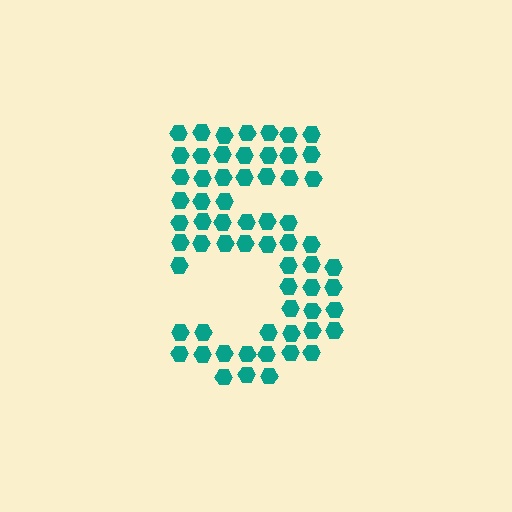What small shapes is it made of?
It is made of small hexagons.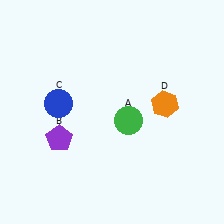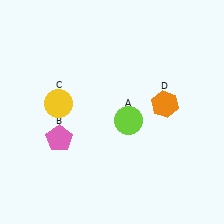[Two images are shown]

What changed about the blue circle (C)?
In Image 1, C is blue. In Image 2, it changed to yellow.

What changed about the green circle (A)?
In Image 1, A is green. In Image 2, it changed to lime.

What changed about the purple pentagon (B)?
In Image 1, B is purple. In Image 2, it changed to pink.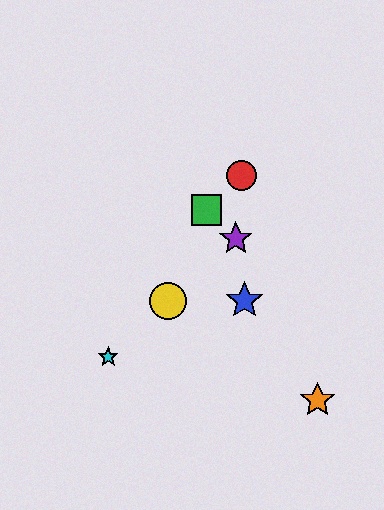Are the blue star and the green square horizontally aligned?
No, the blue star is at y≈301 and the green square is at y≈210.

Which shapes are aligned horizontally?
The blue star, the yellow circle are aligned horizontally.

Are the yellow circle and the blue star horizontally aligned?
Yes, both are at y≈301.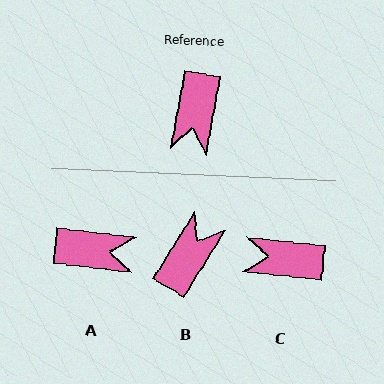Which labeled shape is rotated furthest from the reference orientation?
B, about 158 degrees away.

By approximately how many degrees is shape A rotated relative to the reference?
Approximately 94 degrees counter-clockwise.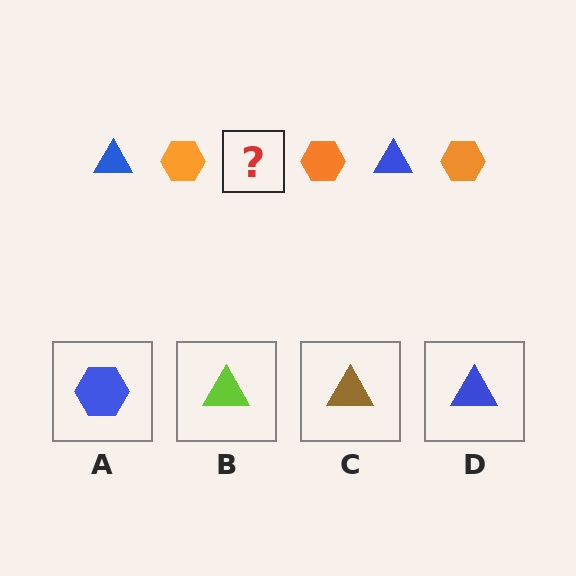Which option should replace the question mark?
Option D.